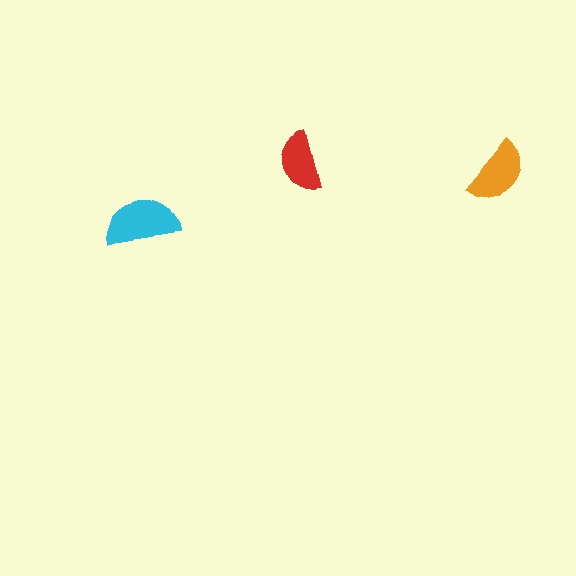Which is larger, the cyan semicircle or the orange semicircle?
The cyan one.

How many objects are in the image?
There are 3 objects in the image.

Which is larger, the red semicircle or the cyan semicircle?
The cyan one.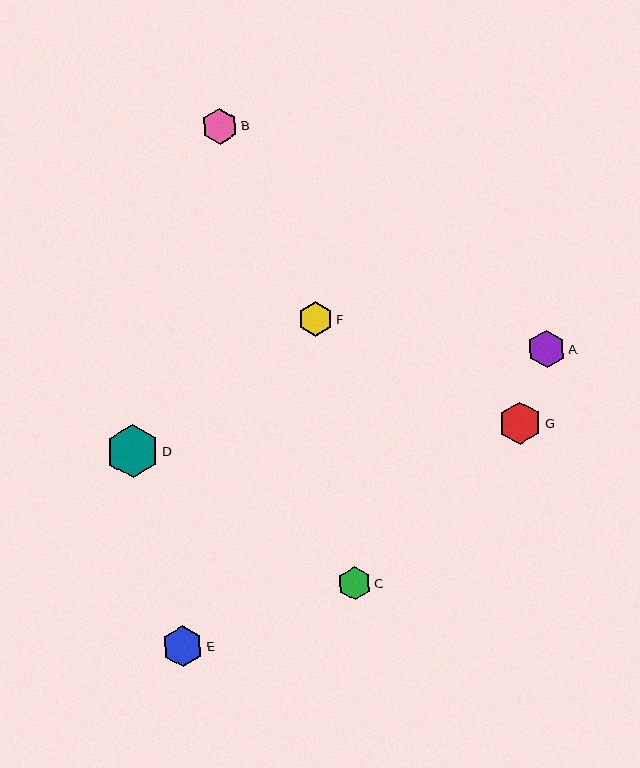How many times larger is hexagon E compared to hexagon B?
Hexagon E is approximately 1.1 times the size of hexagon B.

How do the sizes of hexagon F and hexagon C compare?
Hexagon F and hexagon C are approximately the same size.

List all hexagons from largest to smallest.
From largest to smallest: D, G, E, A, B, F, C.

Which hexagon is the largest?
Hexagon D is the largest with a size of approximately 53 pixels.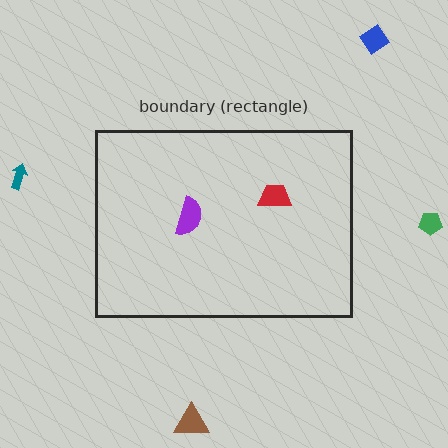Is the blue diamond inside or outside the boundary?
Outside.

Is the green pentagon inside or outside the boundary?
Outside.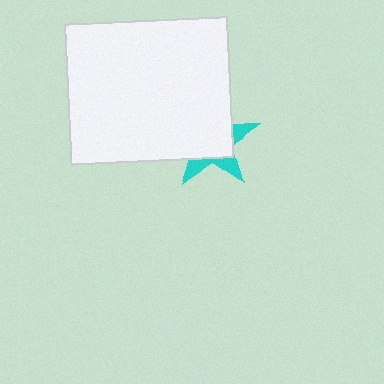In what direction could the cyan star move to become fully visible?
The cyan star could move toward the lower-right. That would shift it out from behind the white rectangle entirely.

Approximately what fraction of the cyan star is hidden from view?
Roughly 68% of the cyan star is hidden behind the white rectangle.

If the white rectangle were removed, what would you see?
You would see the complete cyan star.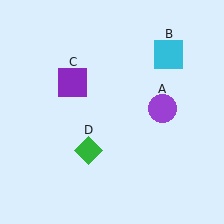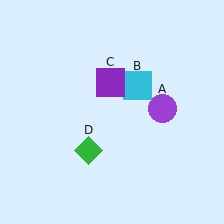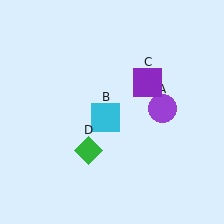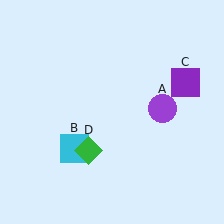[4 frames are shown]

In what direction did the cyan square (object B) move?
The cyan square (object B) moved down and to the left.